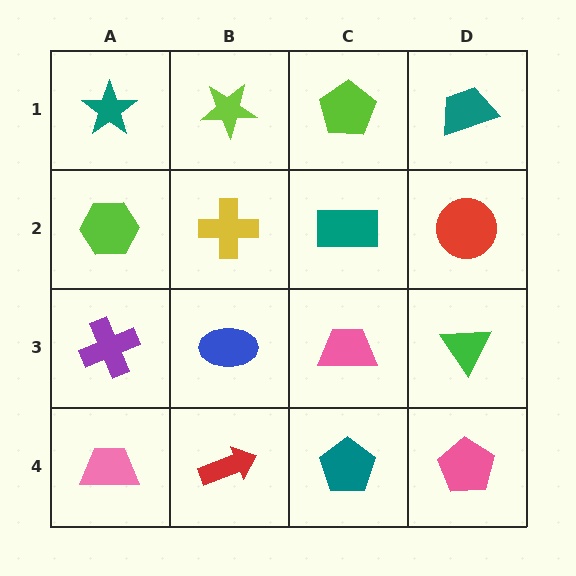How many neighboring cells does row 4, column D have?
2.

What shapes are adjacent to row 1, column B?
A yellow cross (row 2, column B), a teal star (row 1, column A), a lime pentagon (row 1, column C).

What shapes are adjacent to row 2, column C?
A lime pentagon (row 1, column C), a pink trapezoid (row 3, column C), a yellow cross (row 2, column B), a red circle (row 2, column D).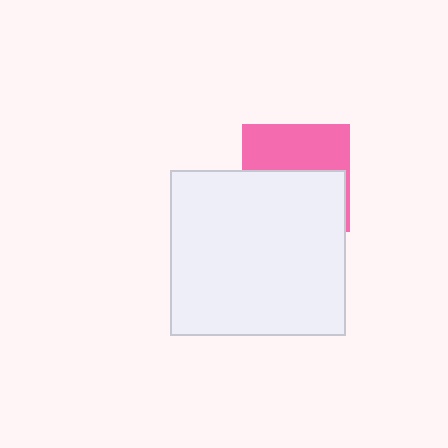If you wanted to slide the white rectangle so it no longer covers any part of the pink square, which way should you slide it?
Slide it down — that is the most direct way to separate the two shapes.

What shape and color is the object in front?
The object in front is a white rectangle.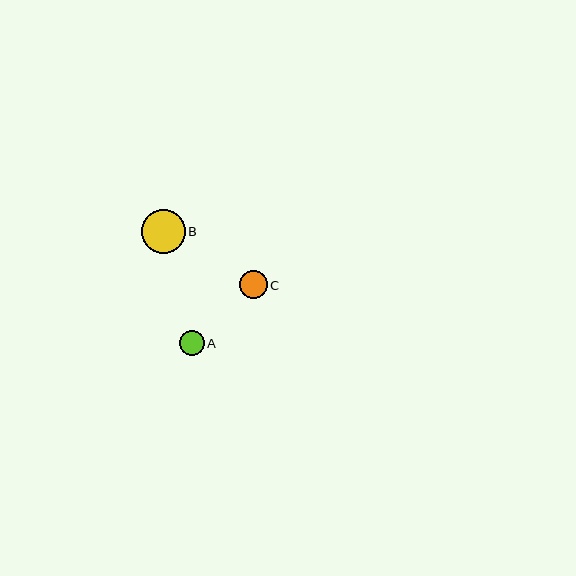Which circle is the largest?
Circle B is the largest with a size of approximately 44 pixels.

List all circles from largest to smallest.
From largest to smallest: B, C, A.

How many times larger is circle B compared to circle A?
Circle B is approximately 1.8 times the size of circle A.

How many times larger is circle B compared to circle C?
Circle B is approximately 1.6 times the size of circle C.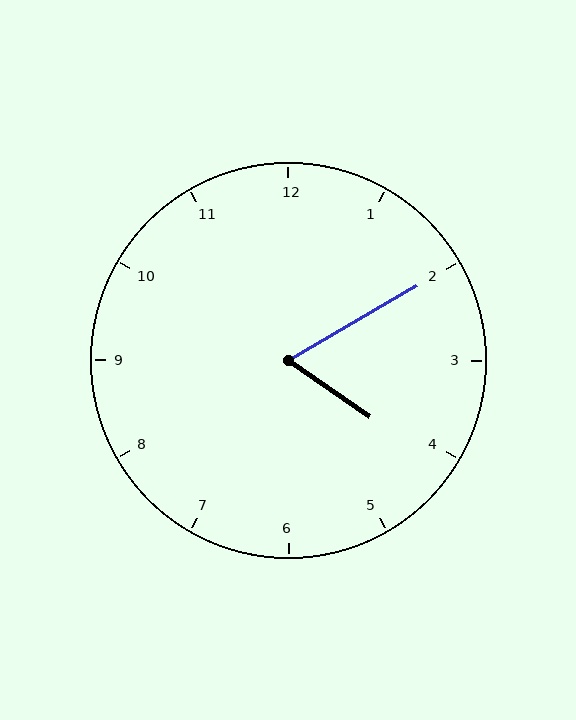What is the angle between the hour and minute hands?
Approximately 65 degrees.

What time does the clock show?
4:10.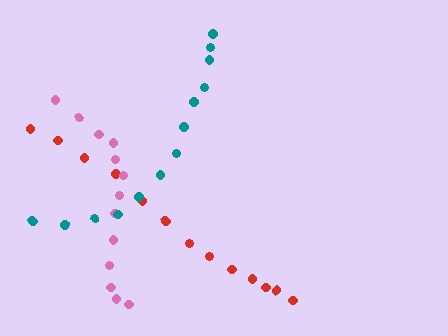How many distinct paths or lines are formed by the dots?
There are 3 distinct paths.